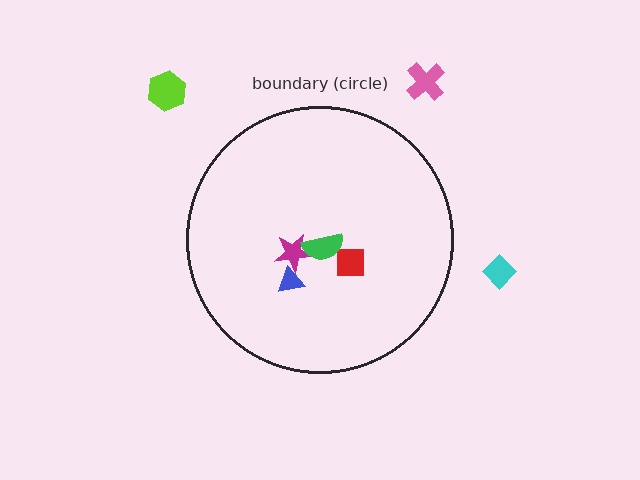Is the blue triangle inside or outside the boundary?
Inside.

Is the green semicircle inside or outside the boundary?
Inside.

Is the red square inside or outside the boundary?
Inside.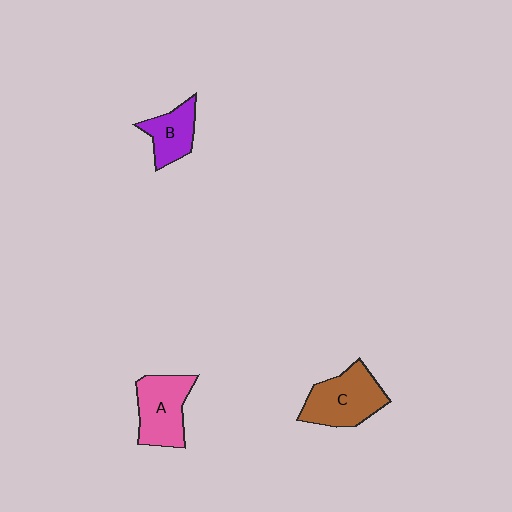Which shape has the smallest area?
Shape B (purple).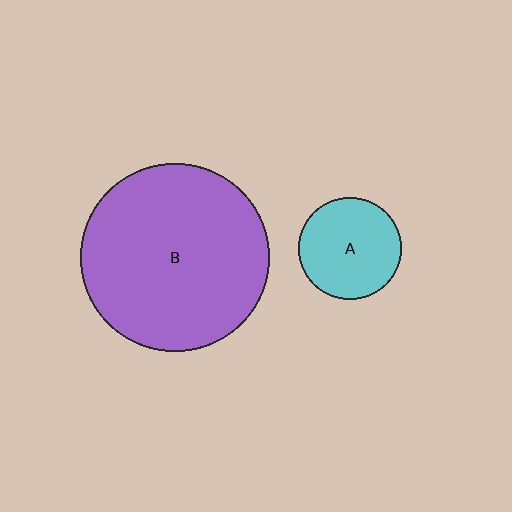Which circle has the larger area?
Circle B (purple).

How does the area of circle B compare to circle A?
Approximately 3.4 times.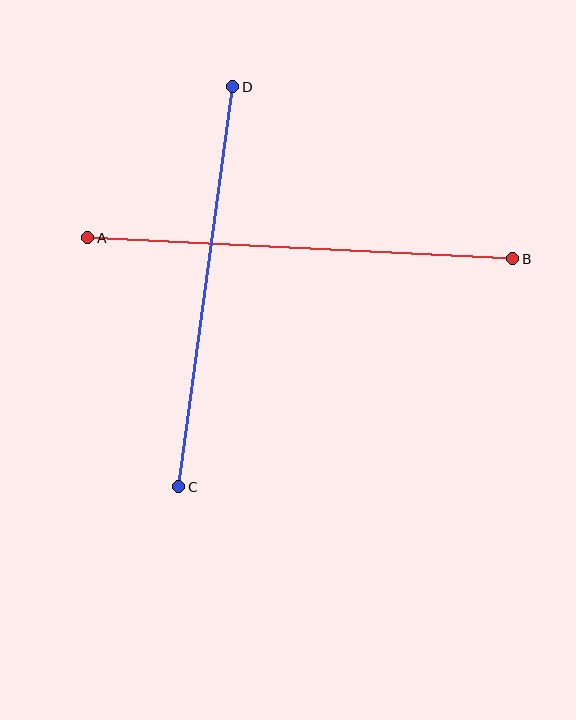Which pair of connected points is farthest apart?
Points A and B are farthest apart.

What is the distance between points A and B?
The distance is approximately 425 pixels.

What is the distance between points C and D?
The distance is approximately 403 pixels.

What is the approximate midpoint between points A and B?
The midpoint is at approximately (300, 248) pixels.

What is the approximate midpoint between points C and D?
The midpoint is at approximately (206, 287) pixels.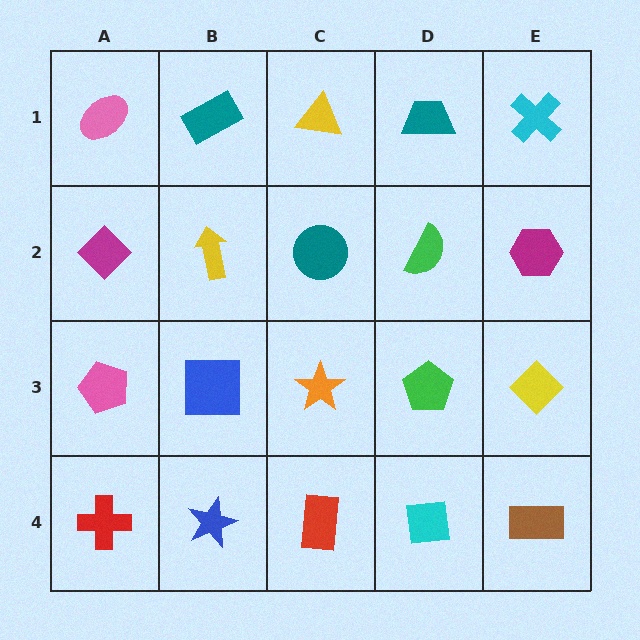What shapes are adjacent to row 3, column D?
A green semicircle (row 2, column D), a cyan square (row 4, column D), an orange star (row 3, column C), a yellow diamond (row 3, column E).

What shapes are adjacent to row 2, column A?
A pink ellipse (row 1, column A), a pink pentagon (row 3, column A), a yellow arrow (row 2, column B).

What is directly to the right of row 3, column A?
A blue square.